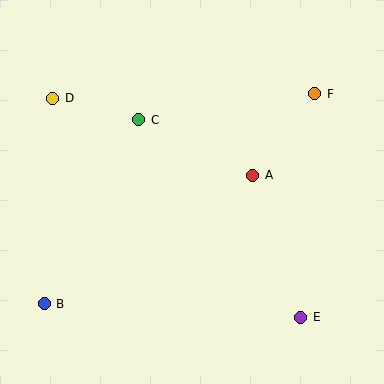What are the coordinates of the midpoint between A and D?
The midpoint between A and D is at (153, 137).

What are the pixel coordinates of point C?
Point C is at (139, 120).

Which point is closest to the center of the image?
Point A at (253, 175) is closest to the center.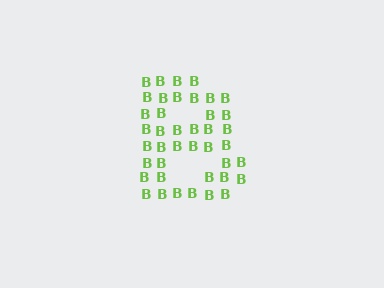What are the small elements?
The small elements are letter B's.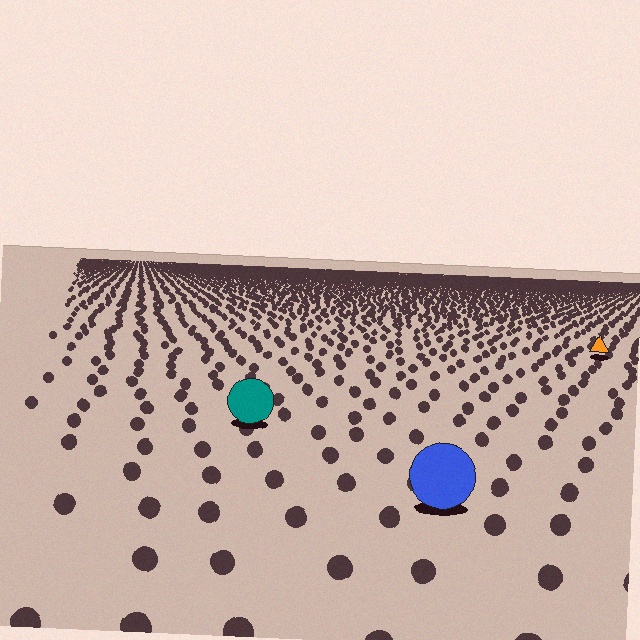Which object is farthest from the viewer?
The orange triangle is farthest from the viewer. It appears smaller and the ground texture around it is denser.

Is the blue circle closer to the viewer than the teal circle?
Yes. The blue circle is closer — you can tell from the texture gradient: the ground texture is coarser near it.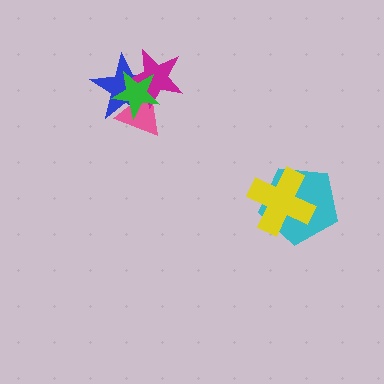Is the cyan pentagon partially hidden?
Yes, it is partially covered by another shape.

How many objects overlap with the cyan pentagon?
1 object overlaps with the cyan pentagon.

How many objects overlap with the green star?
3 objects overlap with the green star.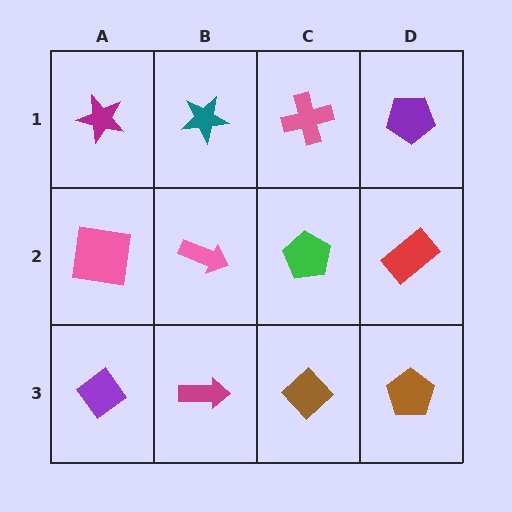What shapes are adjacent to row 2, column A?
A magenta star (row 1, column A), a purple diamond (row 3, column A), a pink arrow (row 2, column B).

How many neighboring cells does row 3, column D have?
2.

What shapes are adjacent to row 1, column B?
A pink arrow (row 2, column B), a magenta star (row 1, column A), a pink cross (row 1, column C).